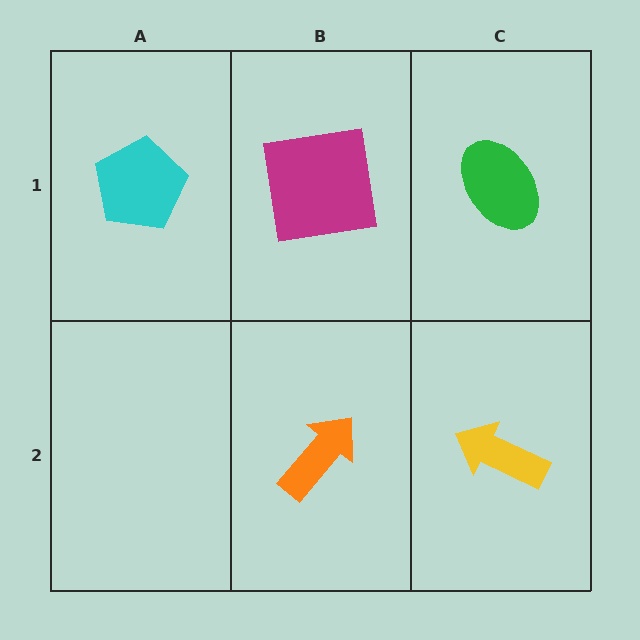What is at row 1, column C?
A green ellipse.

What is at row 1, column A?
A cyan pentagon.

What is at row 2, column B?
An orange arrow.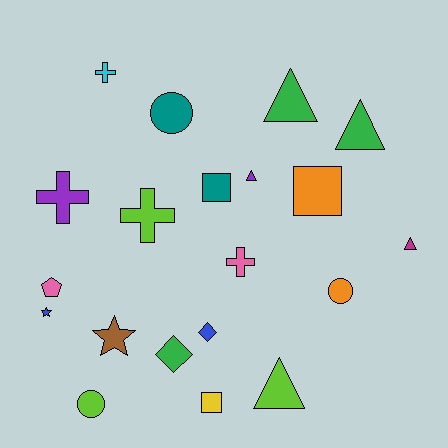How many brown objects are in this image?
There is 1 brown object.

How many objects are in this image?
There are 20 objects.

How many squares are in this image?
There are 3 squares.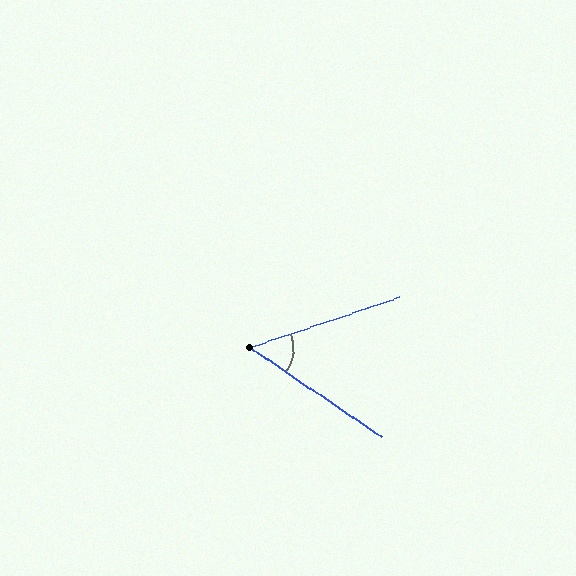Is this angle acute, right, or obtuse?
It is acute.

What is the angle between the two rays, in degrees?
Approximately 53 degrees.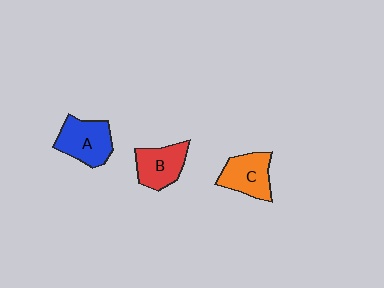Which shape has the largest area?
Shape A (blue).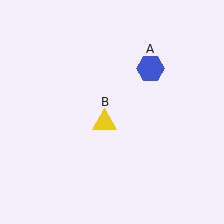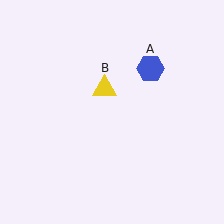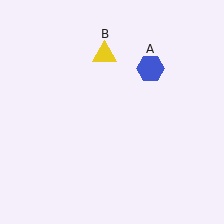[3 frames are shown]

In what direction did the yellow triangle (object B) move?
The yellow triangle (object B) moved up.